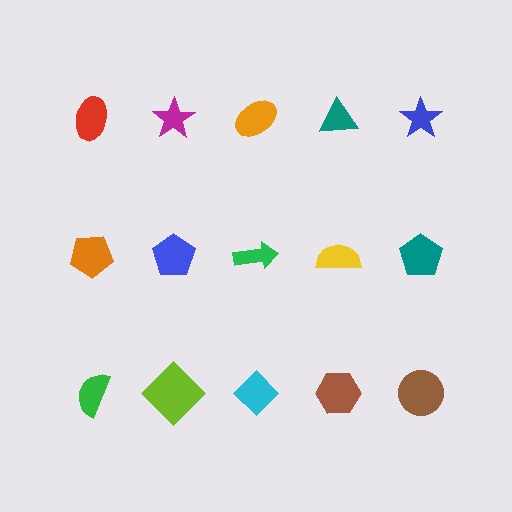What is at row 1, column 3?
An orange ellipse.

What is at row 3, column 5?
A brown circle.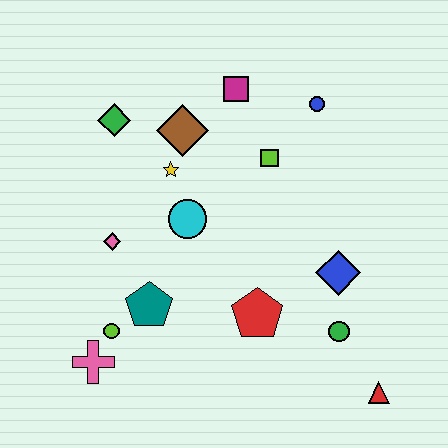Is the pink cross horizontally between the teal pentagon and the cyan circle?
No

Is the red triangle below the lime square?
Yes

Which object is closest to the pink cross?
The lime circle is closest to the pink cross.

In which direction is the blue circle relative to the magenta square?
The blue circle is to the right of the magenta square.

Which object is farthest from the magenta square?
The red triangle is farthest from the magenta square.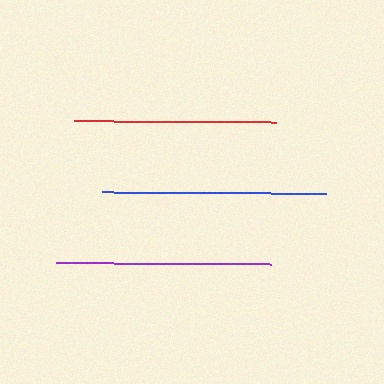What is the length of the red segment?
The red segment is approximately 201 pixels long.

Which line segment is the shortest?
The red line is the shortest at approximately 201 pixels.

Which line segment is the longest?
The blue line is the longest at approximately 224 pixels.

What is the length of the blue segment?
The blue segment is approximately 224 pixels long.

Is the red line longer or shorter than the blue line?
The blue line is longer than the red line.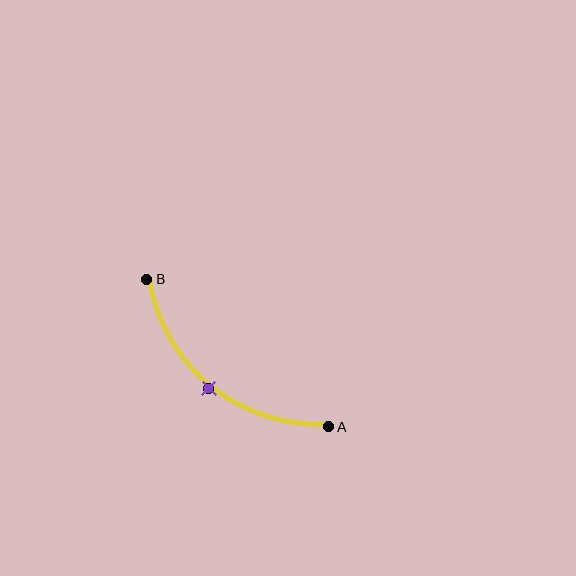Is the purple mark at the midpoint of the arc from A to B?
Yes. The purple mark lies on the arc at equal arc-length from both A and B — it is the arc midpoint.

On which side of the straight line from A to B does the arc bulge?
The arc bulges below and to the left of the straight line connecting A and B.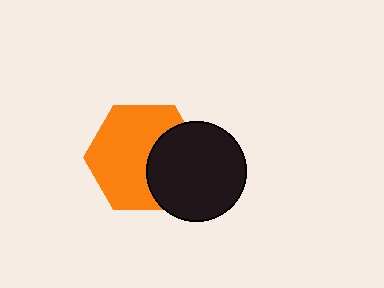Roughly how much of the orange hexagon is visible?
Most of it is visible (roughly 65%).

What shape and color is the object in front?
The object in front is a black circle.